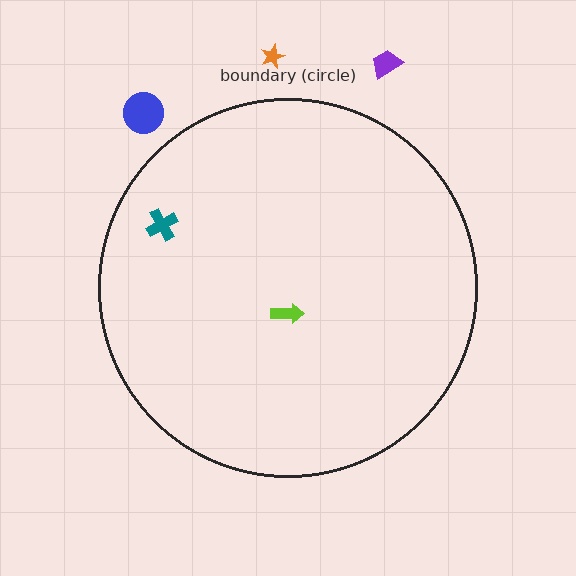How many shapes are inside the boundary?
2 inside, 3 outside.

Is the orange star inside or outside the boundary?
Outside.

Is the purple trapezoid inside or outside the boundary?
Outside.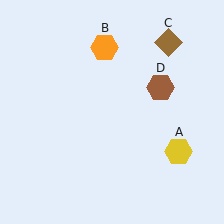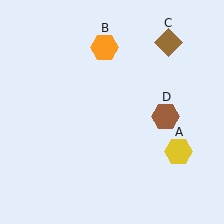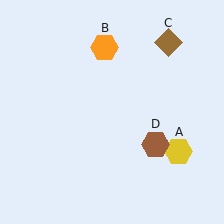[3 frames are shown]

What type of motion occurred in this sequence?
The brown hexagon (object D) rotated clockwise around the center of the scene.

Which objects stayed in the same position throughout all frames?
Yellow hexagon (object A) and orange hexagon (object B) and brown diamond (object C) remained stationary.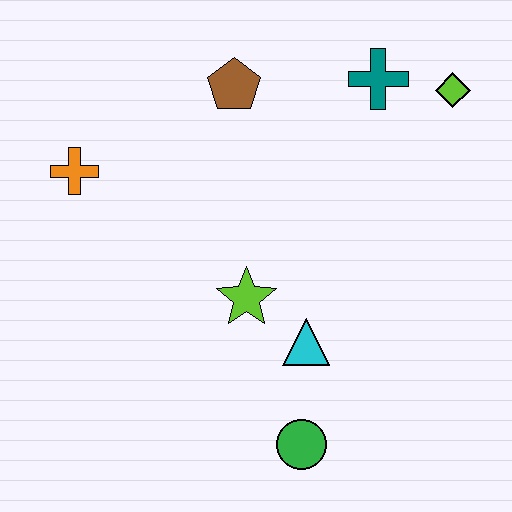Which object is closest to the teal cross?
The lime diamond is closest to the teal cross.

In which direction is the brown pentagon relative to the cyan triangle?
The brown pentagon is above the cyan triangle.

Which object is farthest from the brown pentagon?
The green circle is farthest from the brown pentagon.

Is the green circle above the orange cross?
No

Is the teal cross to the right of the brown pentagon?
Yes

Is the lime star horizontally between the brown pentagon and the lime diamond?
Yes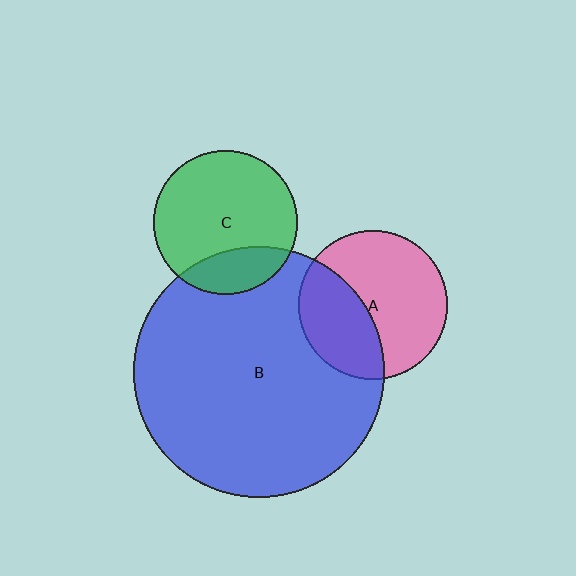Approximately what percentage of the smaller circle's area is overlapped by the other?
Approximately 40%.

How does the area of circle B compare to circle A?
Approximately 2.8 times.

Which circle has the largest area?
Circle B (blue).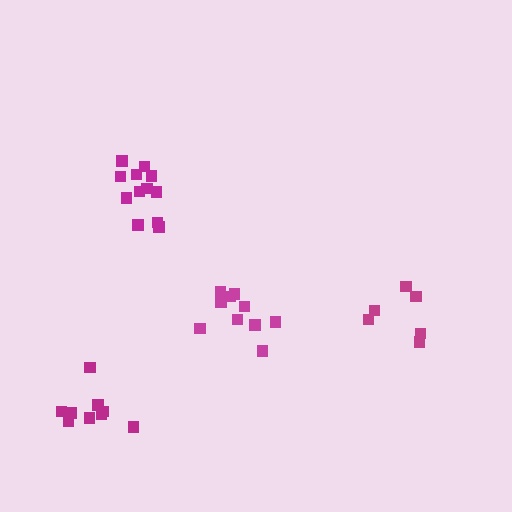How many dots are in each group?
Group 1: 12 dots, Group 2: 10 dots, Group 3: 6 dots, Group 4: 9 dots (37 total).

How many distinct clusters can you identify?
There are 4 distinct clusters.